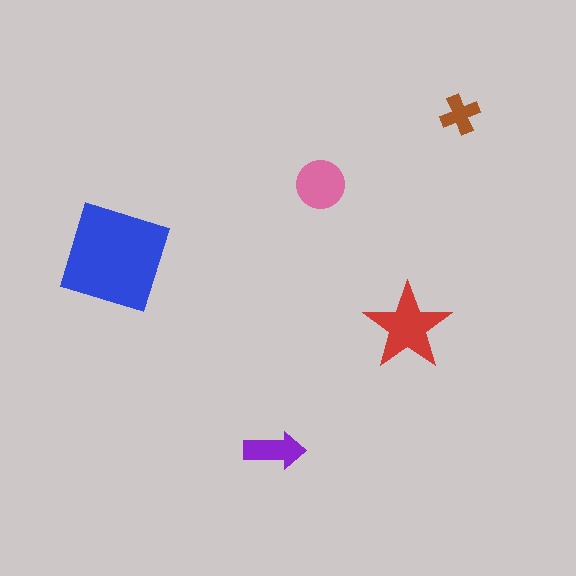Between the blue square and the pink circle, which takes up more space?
The blue square.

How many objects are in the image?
There are 5 objects in the image.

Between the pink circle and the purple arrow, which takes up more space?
The pink circle.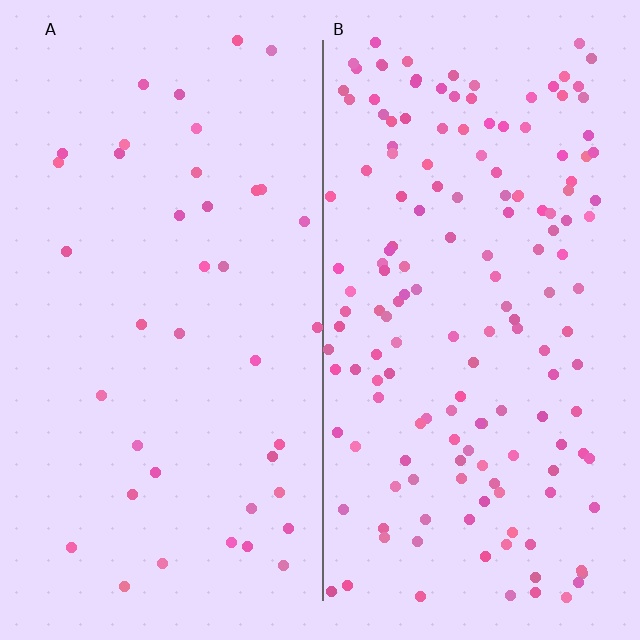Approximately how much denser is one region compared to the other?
Approximately 4.1× — region B over region A.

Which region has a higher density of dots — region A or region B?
B (the right).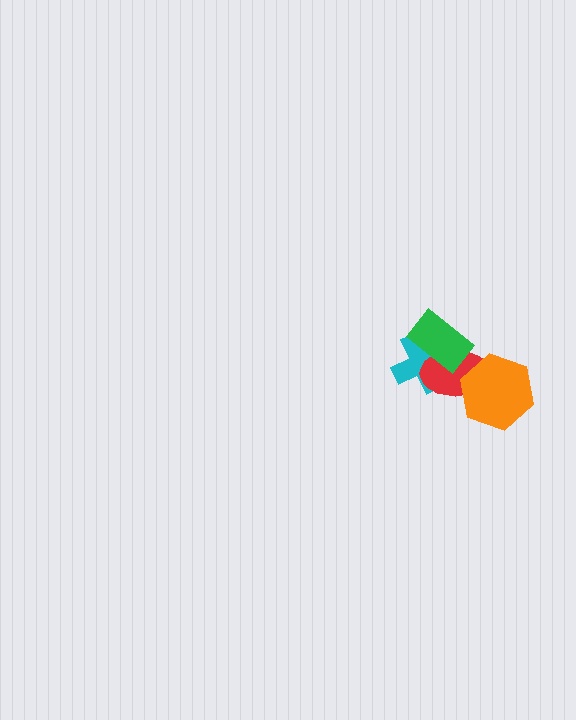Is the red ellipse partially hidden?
Yes, it is partially covered by another shape.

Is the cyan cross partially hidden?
Yes, it is partially covered by another shape.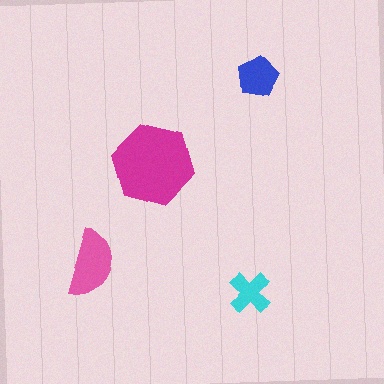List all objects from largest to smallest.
The magenta hexagon, the pink semicircle, the blue pentagon, the cyan cross.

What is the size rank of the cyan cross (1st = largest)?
4th.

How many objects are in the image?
There are 4 objects in the image.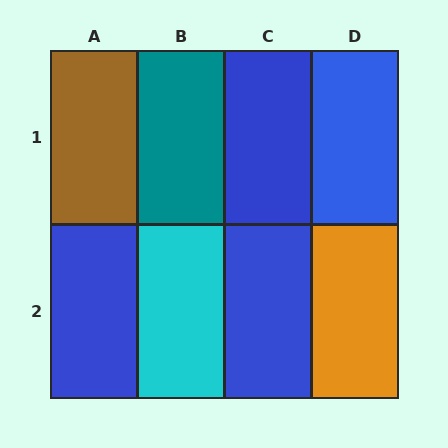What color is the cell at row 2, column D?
Orange.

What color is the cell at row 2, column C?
Blue.